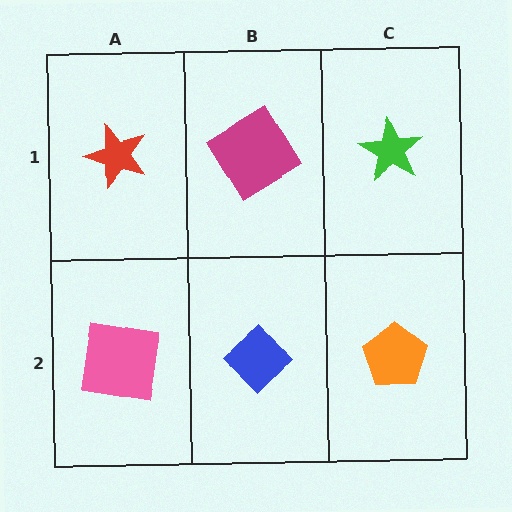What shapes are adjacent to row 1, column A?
A pink square (row 2, column A), a magenta diamond (row 1, column B).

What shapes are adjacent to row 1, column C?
An orange pentagon (row 2, column C), a magenta diamond (row 1, column B).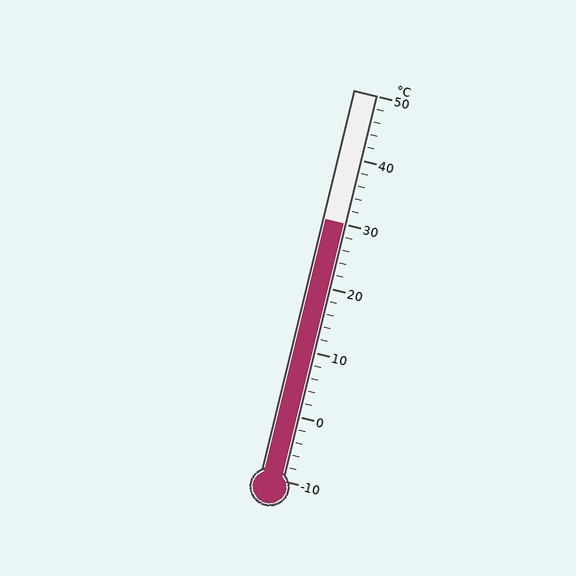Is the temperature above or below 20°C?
The temperature is above 20°C.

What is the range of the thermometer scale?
The thermometer scale ranges from -10°C to 50°C.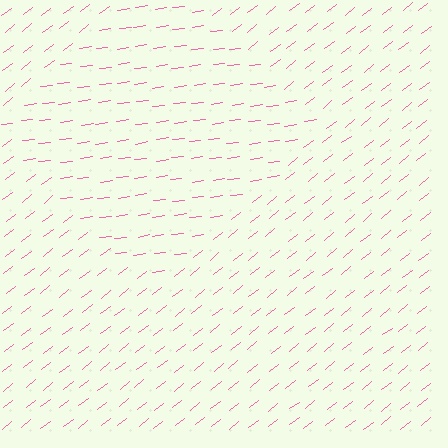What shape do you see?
I see a diamond.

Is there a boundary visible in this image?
Yes, there is a texture boundary formed by a change in line orientation.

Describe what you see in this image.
The image is filled with small pink line segments. A diamond region in the image has lines oriented differently from the surrounding lines, creating a visible texture boundary.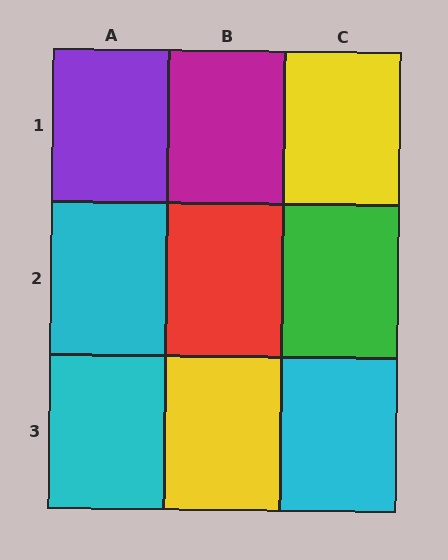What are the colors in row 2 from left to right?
Cyan, red, green.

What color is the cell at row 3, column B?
Yellow.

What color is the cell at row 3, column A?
Cyan.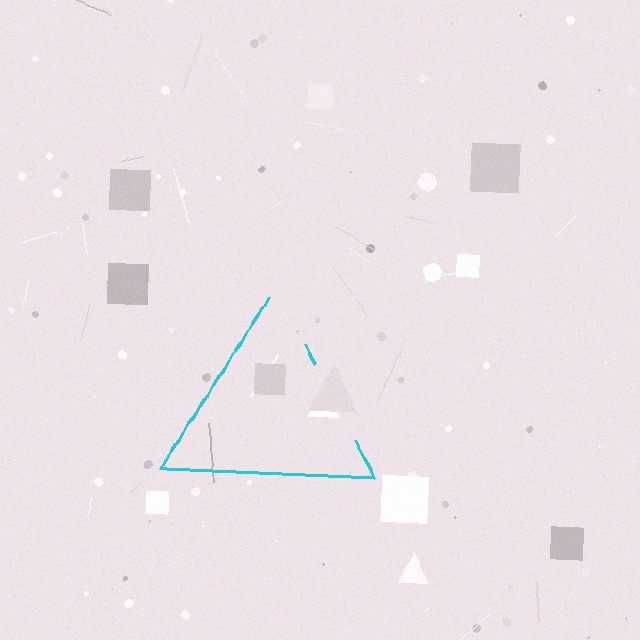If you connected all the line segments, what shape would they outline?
They would outline a triangle.